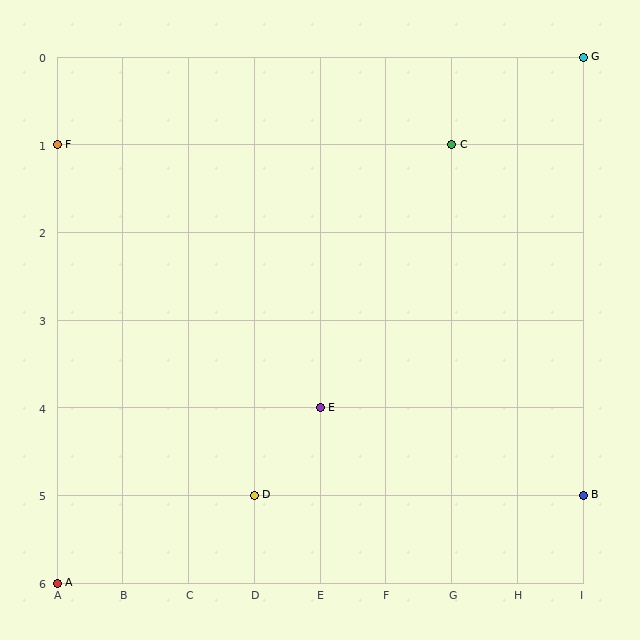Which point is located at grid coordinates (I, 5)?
Point B is at (I, 5).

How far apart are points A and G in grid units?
Points A and G are 8 columns and 6 rows apart (about 10.0 grid units diagonally).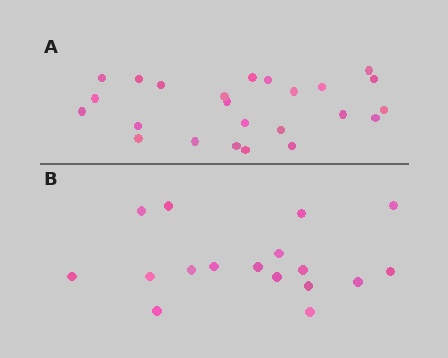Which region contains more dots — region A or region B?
Region A (the top region) has more dots.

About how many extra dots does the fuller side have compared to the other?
Region A has roughly 8 or so more dots than region B.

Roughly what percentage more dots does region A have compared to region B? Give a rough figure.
About 40% more.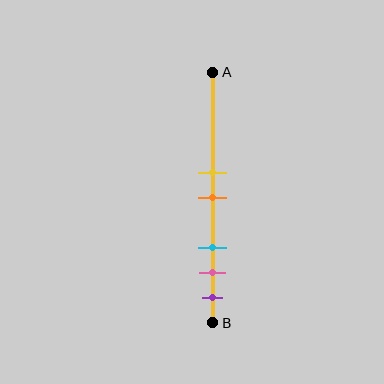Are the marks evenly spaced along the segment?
No, the marks are not evenly spaced.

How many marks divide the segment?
There are 5 marks dividing the segment.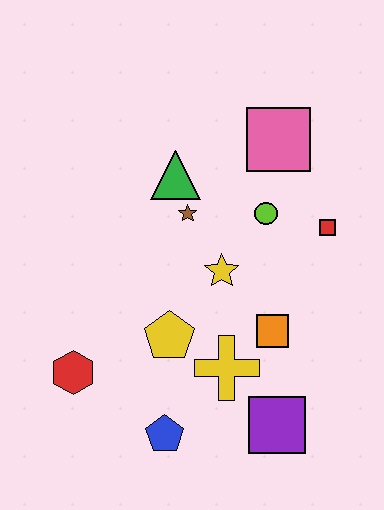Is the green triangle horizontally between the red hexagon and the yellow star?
Yes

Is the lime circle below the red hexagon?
No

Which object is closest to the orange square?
The yellow cross is closest to the orange square.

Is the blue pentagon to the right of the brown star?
No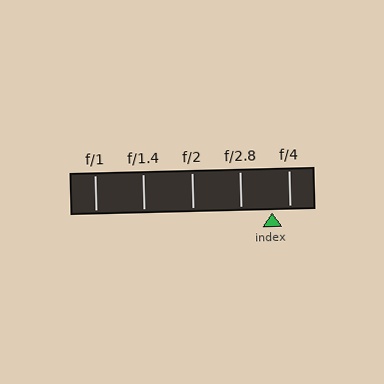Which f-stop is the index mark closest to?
The index mark is closest to f/4.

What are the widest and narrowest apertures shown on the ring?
The widest aperture shown is f/1 and the narrowest is f/4.